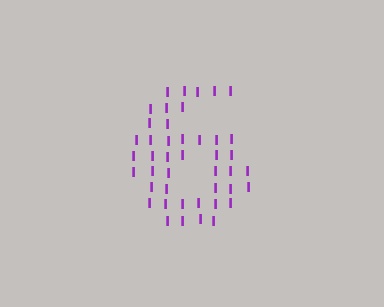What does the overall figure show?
The overall figure shows the digit 6.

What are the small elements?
The small elements are letter I's.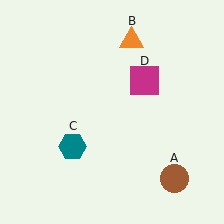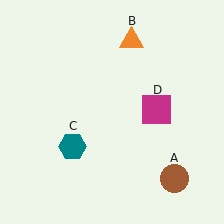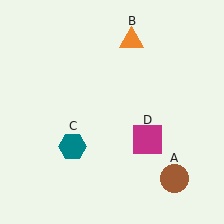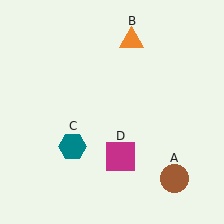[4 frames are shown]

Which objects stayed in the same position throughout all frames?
Brown circle (object A) and orange triangle (object B) and teal hexagon (object C) remained stationary.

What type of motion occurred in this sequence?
The magenta square (object D) rotated clockwise around the center of the scene.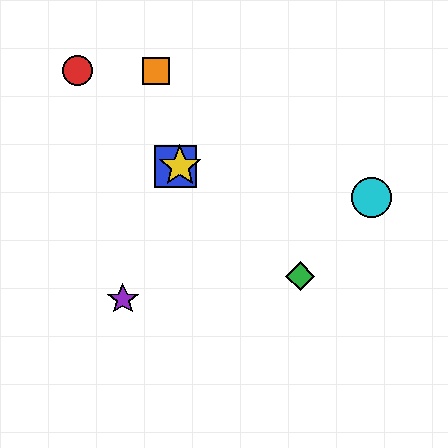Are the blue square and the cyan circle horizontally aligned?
No, the blue square is at y≈166 and the cyan circle is at y≈197.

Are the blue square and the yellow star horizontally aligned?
Yes, both are at y≈166.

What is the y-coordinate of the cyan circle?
The cyan circle is at y≈197.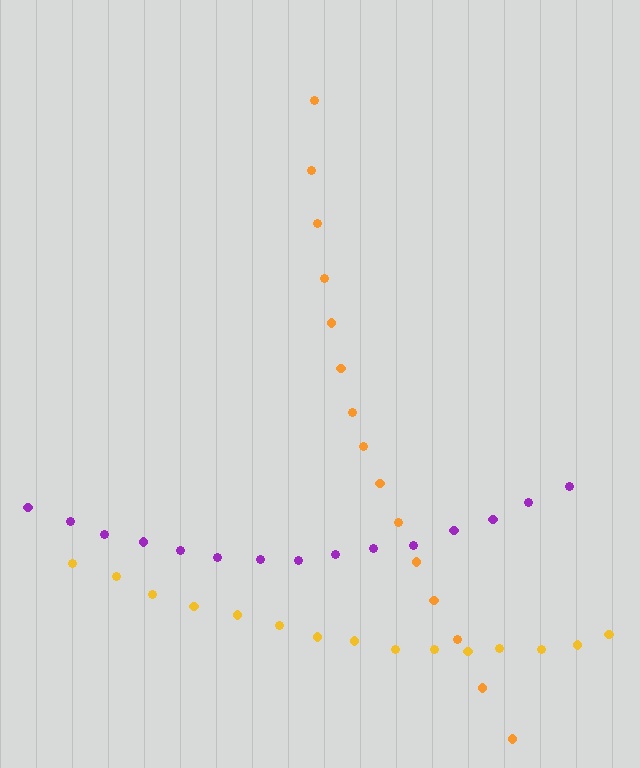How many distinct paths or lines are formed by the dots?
There are 3 distinct paths.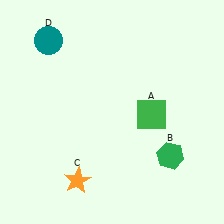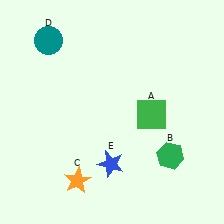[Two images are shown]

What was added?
A blue star (E) was added in Image 2.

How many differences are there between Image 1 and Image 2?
There is 1 difference between the two images.